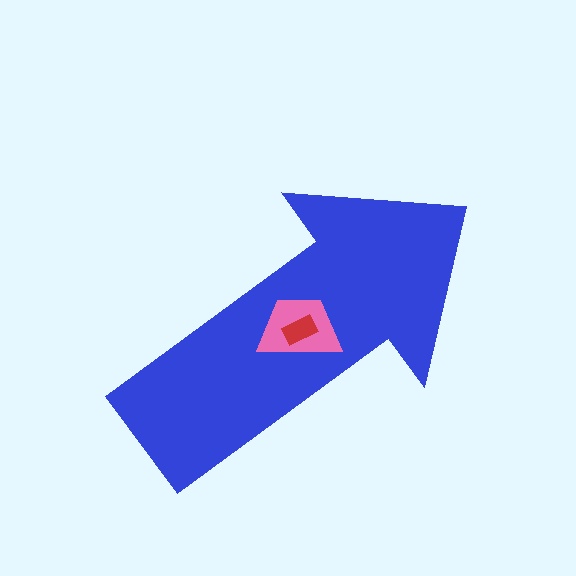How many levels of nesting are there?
3.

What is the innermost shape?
The red rectangle.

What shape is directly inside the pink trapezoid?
The red rectangle.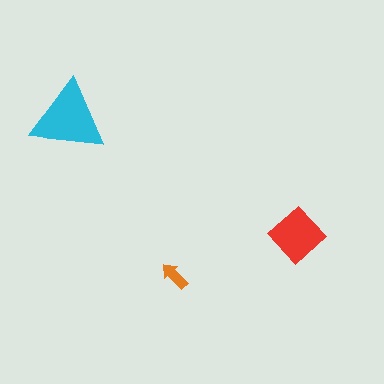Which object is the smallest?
The orange arrow.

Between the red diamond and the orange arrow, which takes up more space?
The red diamond.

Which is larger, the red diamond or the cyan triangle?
The cyan triangle.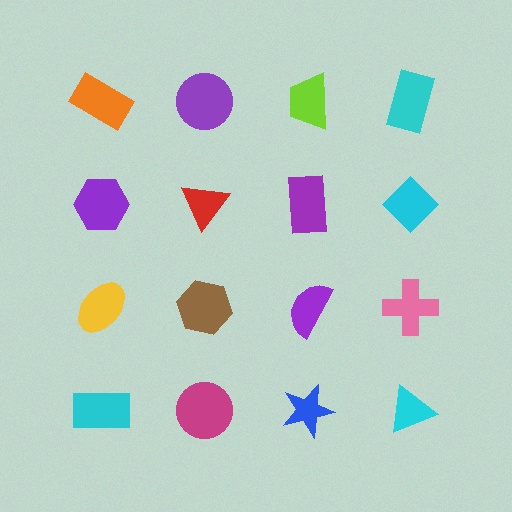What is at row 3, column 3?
A purple semicircle.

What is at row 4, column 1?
A cyan rectangle.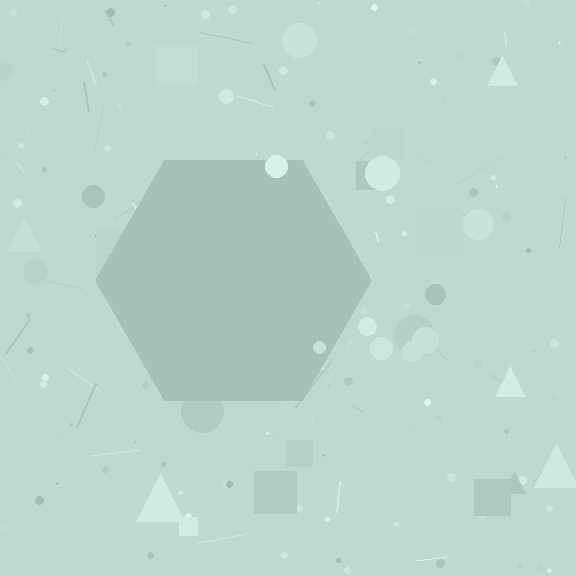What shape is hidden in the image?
A hexagon is hidden in the image.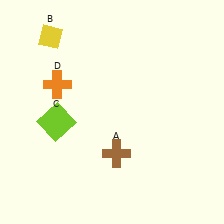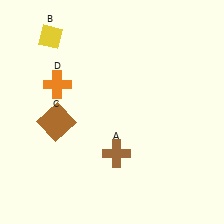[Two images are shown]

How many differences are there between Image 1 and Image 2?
There is 1 difference between the two images.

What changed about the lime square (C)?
In Image 1, C is lime. In Image 2, it changed to brown.